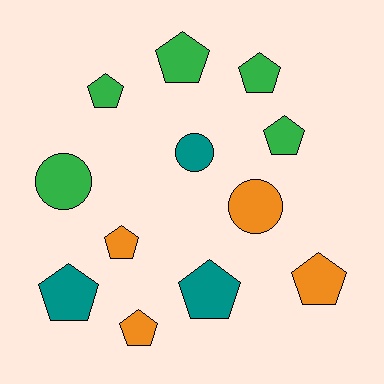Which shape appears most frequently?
Pentagon, with 9 objects.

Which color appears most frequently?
Green, with 5 objects.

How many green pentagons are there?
There are 4 green pentagons.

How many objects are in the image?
There are 12 objects.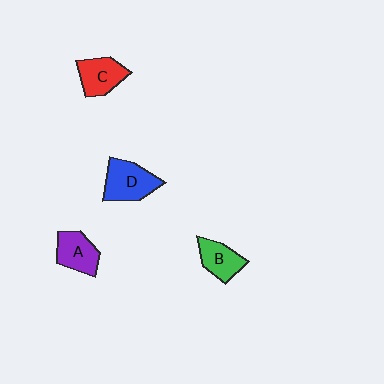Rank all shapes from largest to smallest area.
From largest to smallest: D (blue), C (red), A (purple), B (green).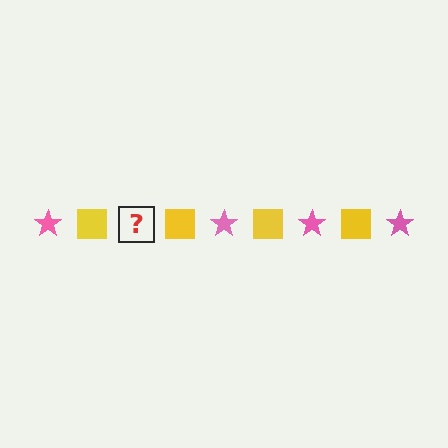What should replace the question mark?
The question mark should be replaced with a pink star.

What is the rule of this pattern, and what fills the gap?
The rule is that the pattern alternates between pink star and yellow square. The gap should be filled with a pink star.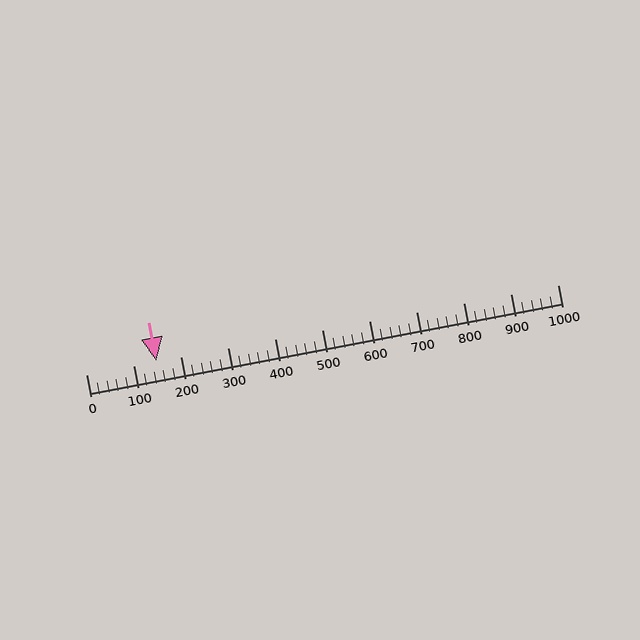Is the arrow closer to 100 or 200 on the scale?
The arrow is closer to 100.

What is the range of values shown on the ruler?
The ruler shows values from 0 to 1000.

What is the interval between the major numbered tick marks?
The major tick marks are spaced 100 units apart.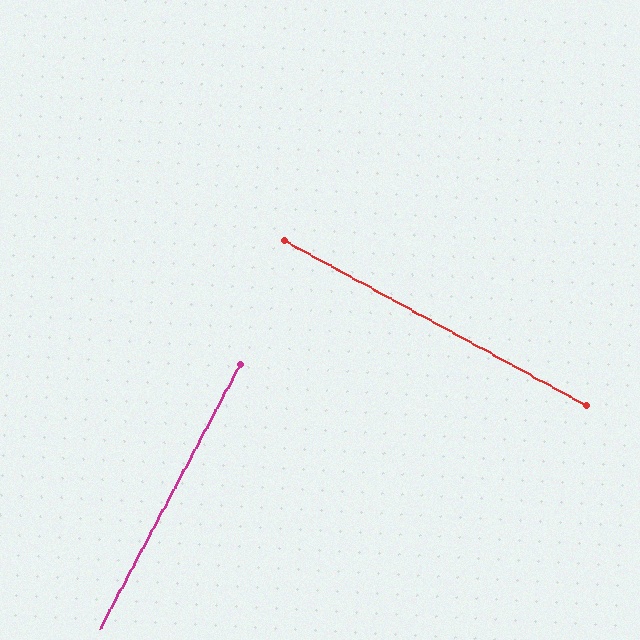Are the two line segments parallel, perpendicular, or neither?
Perpendicular — they meet at approximately 89°.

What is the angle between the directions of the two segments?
Approximately 89 degrees.